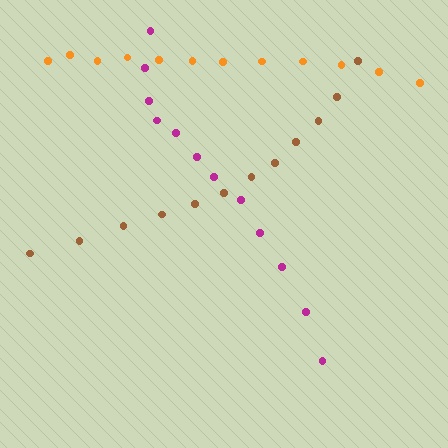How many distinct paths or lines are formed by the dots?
There are 3 distinct paths.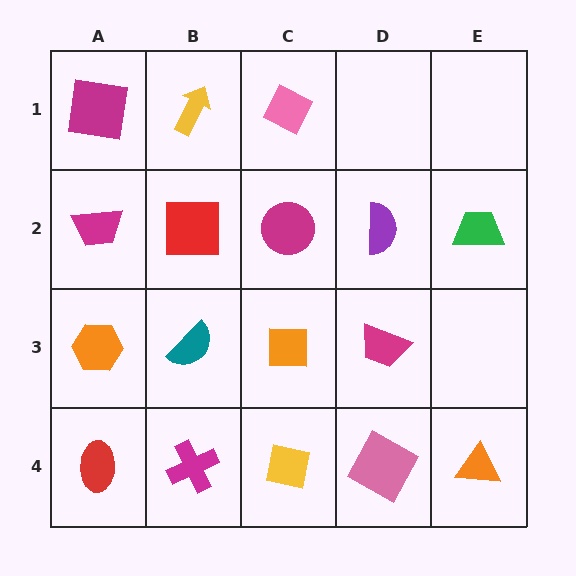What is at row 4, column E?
An orange triangle.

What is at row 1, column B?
A yellow arrow.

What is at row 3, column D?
A magenta trapezoid.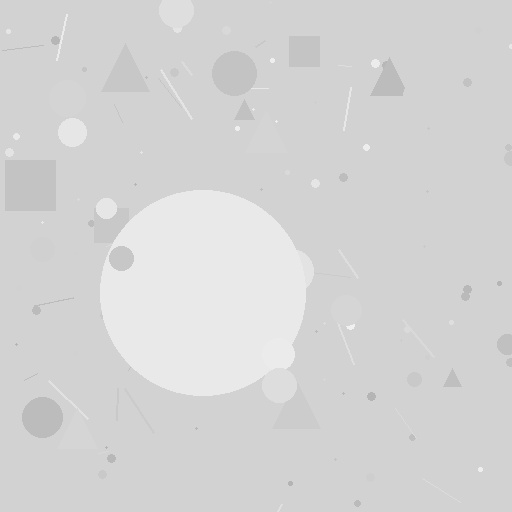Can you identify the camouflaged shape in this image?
The camouflaged shape is a circle.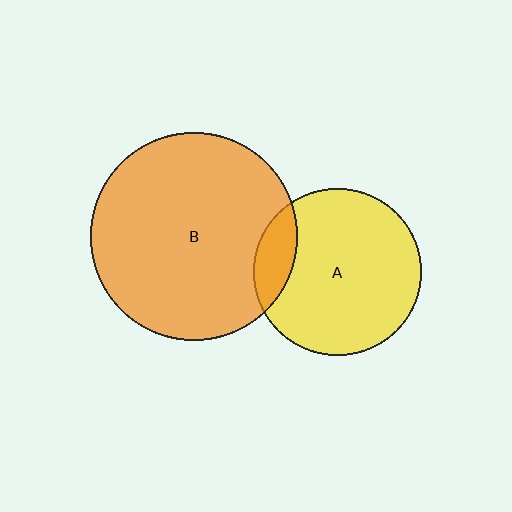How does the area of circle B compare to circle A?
Approximately 1.5 times.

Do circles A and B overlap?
Yes.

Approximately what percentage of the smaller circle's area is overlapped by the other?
Approximately 15%.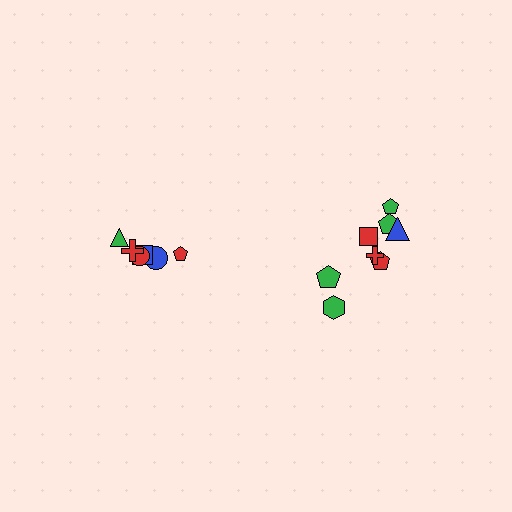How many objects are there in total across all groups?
There are 14 objects.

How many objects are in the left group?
There are 6 objects.